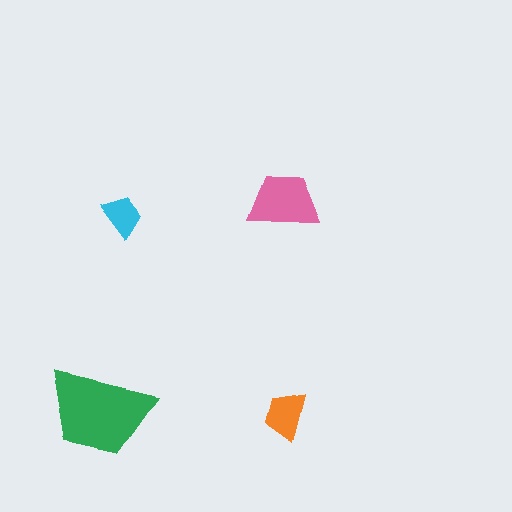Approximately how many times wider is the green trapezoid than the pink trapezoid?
About 1.5 times wider.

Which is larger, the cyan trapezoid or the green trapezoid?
The green one.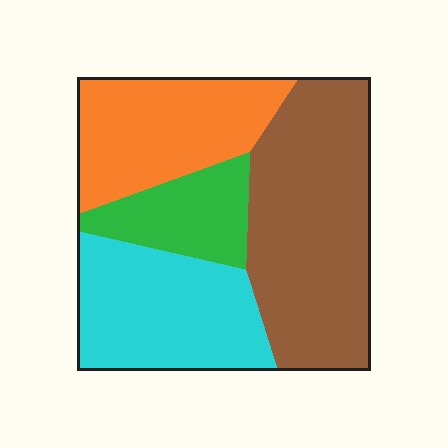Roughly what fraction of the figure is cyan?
Cyan covers around 25% of the figure.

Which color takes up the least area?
Green, at roughly 15%.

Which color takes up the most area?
Brown, at roughly 40%.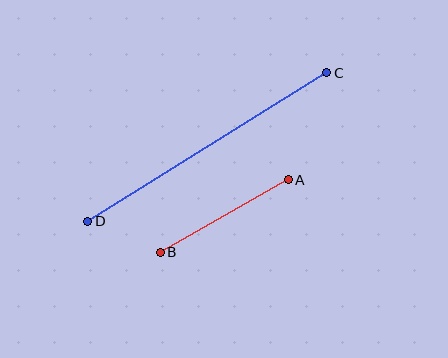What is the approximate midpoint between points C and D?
The midpoint is at approximately (207, 147) pixels.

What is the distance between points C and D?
The distance is approximately 282 pixels.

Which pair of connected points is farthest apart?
Points C and D are farthest apart.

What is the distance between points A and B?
The distance is approximately 147 pixels.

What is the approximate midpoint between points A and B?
The midpoint is at approximately (224, 216) pixels.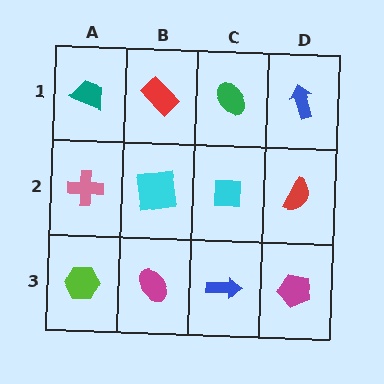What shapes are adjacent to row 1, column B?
A cyan square (row 2, column B), a teal trapezoid (row 1, column A), a green ellipse (row 1, column C).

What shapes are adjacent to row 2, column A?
A teal trapezoid (row 1, column A), a lime hexagon (row 3, column A), a cyan square (row 2, column B).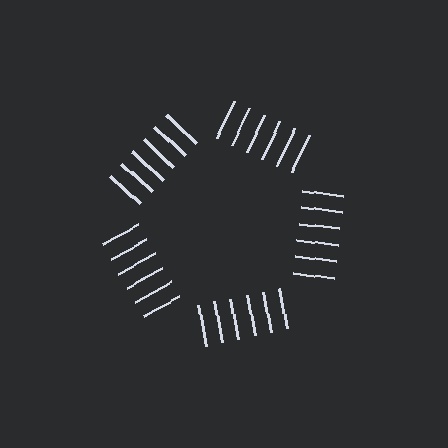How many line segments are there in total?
30 — 6 along each of the 5 edges.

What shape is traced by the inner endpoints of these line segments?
An illusory pentagon — the line segments terminate on its edges but no continuous stroke is drawn.